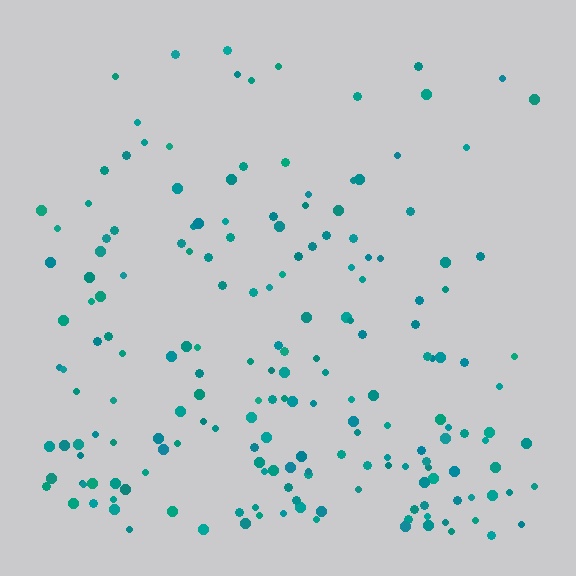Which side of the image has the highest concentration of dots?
The bottom.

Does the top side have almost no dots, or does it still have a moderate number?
Still a moderate number, just noticeably fewer than the bottom.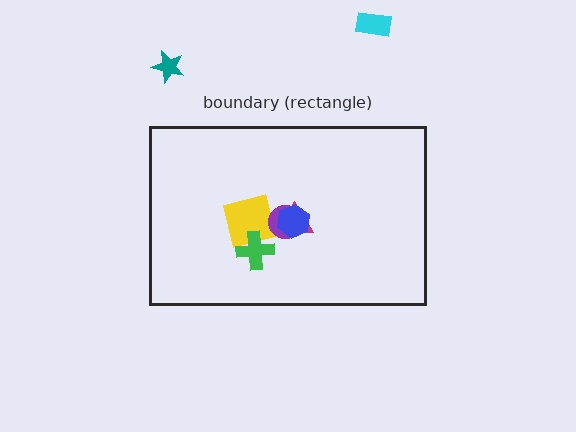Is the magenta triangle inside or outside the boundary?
Inside.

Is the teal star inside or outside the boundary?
Outside.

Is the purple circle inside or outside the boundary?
Inside.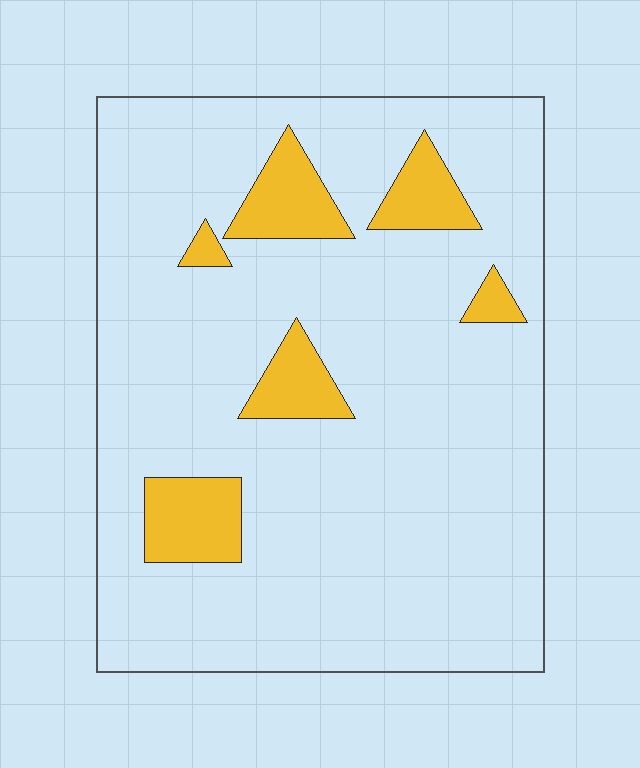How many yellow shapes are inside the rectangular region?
6.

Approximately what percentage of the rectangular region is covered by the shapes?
Approximately 10%.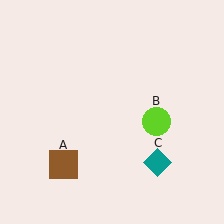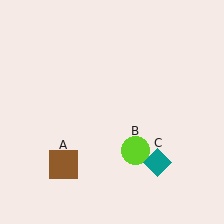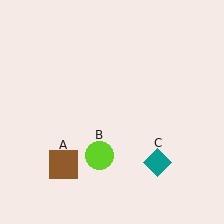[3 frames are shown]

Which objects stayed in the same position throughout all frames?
Brown square (object A) and teal diamond (object C) remained stationary.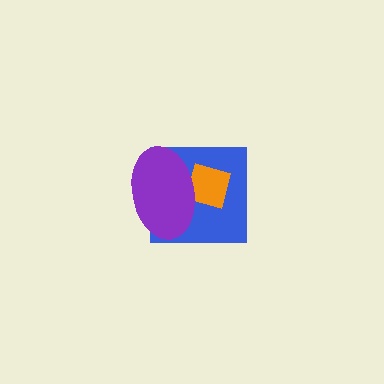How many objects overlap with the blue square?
2 objects overlap with the blue square.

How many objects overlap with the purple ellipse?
2 objects overlap with the purple ellipse.